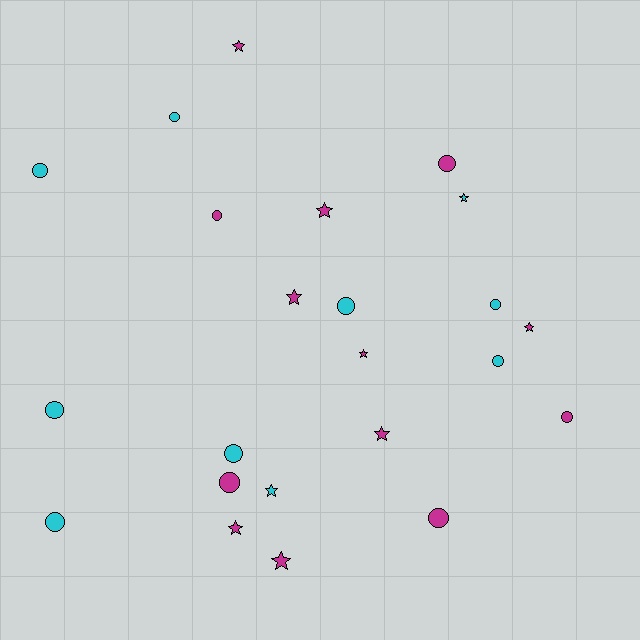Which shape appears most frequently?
Circle, with 13 objects.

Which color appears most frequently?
Magenta, with 13 objects.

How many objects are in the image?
There are 23 objects.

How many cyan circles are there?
There are 8 cyan circles.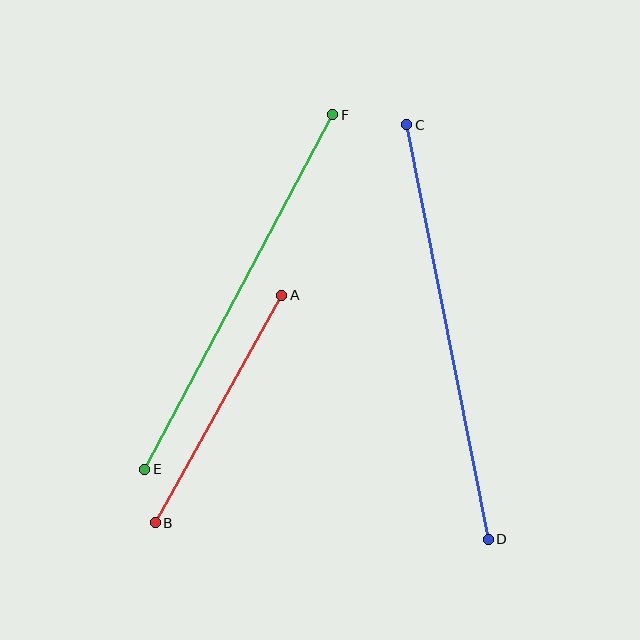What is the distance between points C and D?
The distance is approximately 422 pixels.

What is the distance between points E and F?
The distance is approximately 401 pixels.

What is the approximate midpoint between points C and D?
The midpoint is at approximately (448, 332) pixels.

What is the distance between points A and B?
The distance is approximately 260 pixels.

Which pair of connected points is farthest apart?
Points C and D are farthest apart.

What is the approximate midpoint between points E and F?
The midpoint is at approximately (239, 292) pixels.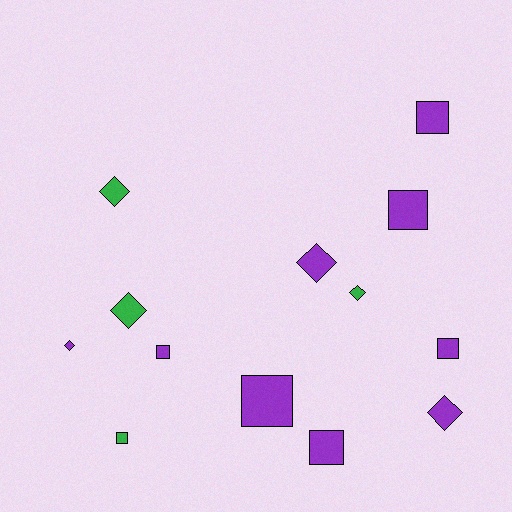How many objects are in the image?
There are 13 objects.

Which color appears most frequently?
Purple, with 9 objects.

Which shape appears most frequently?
Square, with 7 objects.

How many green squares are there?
There is 1 green square.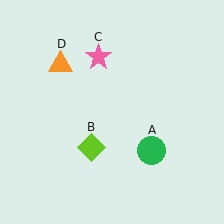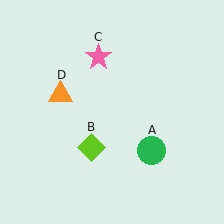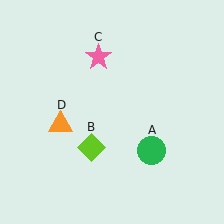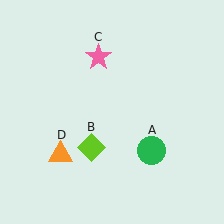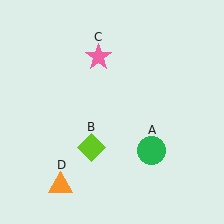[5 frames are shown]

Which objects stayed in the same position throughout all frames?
Green circle (object A) and lime diamond (object B) and pink star (object C) remained stationary.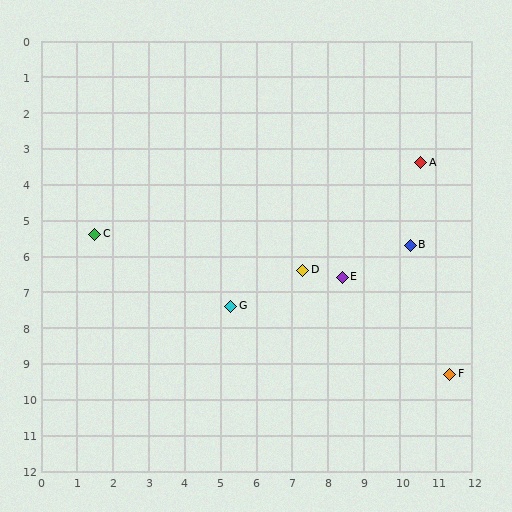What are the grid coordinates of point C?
Point C is at approximately (1.5, 5.4).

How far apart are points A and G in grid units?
Points A and G are about 6.6 grid units apart.